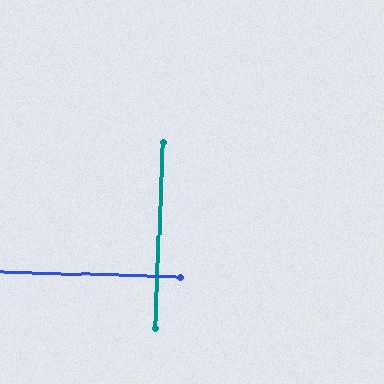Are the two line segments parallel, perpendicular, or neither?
Perpendicular — they meet at approximately 89°.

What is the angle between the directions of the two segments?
Approximately 89 degrees.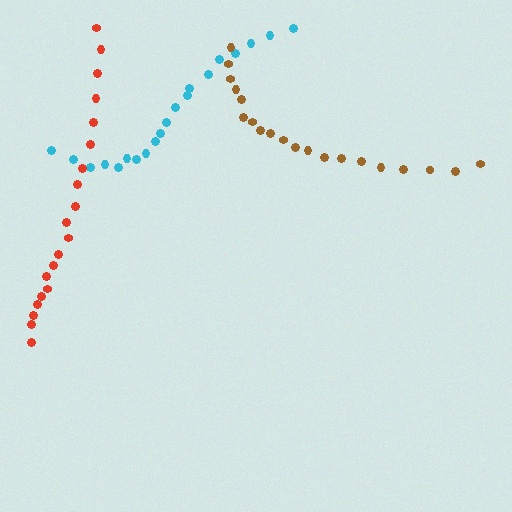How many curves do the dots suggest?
There are 3 distinct paths.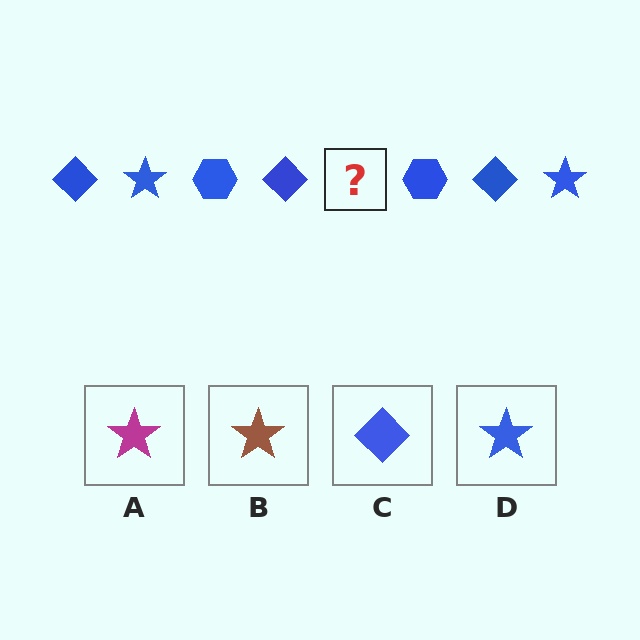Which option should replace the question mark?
Option D.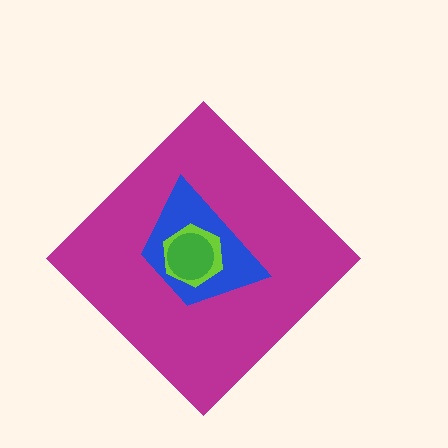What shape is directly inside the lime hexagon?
The green circle.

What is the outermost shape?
The magenta diamond.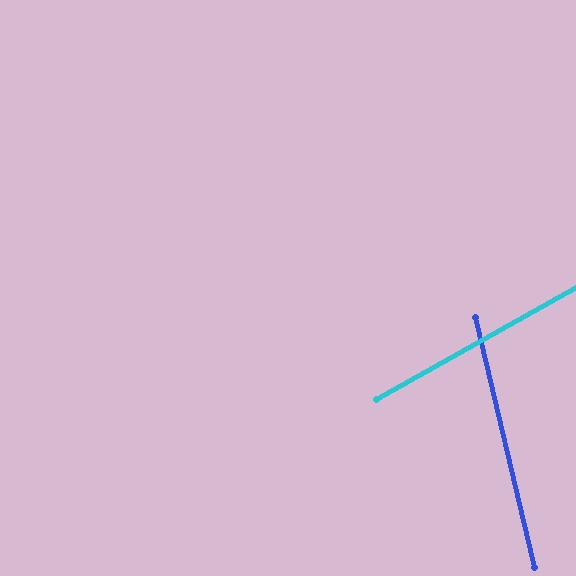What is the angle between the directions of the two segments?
Approximately 74 degrees.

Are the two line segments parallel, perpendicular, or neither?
Neither parallel nor perpendicular — they differ by about 74°.